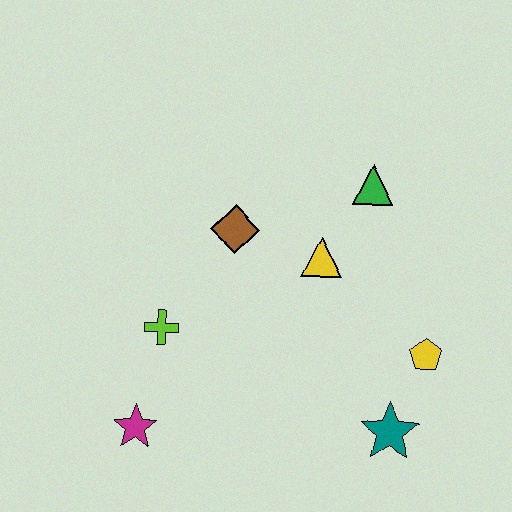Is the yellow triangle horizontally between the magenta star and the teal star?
Yes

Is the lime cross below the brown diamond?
Yes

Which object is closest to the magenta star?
The lime cross is closest to the magenta star.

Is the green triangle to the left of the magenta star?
No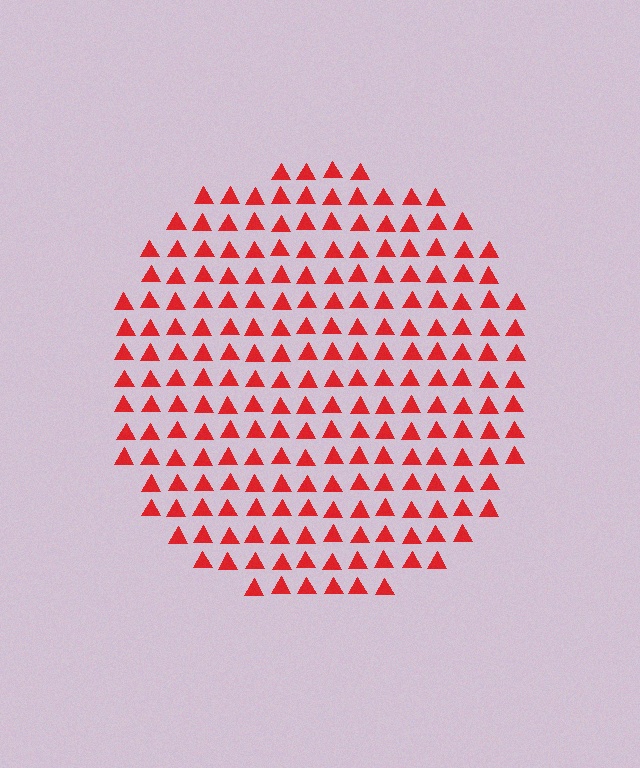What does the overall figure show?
The overall figure shows a circle.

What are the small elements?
The small elements are triangles.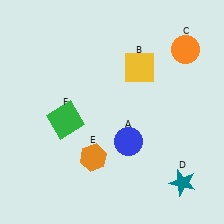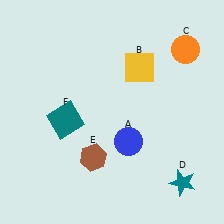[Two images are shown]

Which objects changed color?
E changed from orange to brown. F changed from green to teal.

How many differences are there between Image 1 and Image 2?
There are 2 differences between the two images.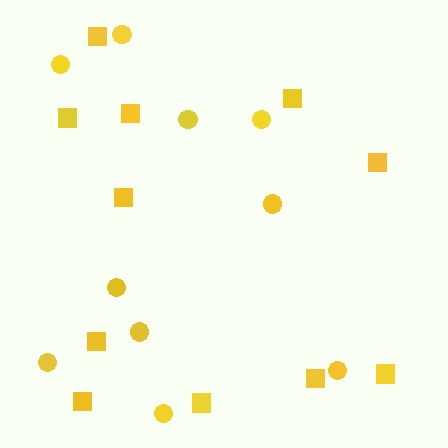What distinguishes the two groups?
There are 2 groups: one group of circles (10) and one group of squares (11).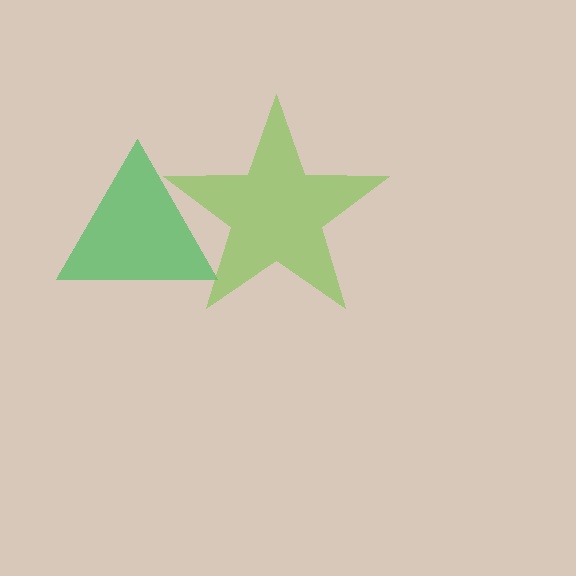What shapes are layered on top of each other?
The layered shapes are: a green triangle, a lime star.